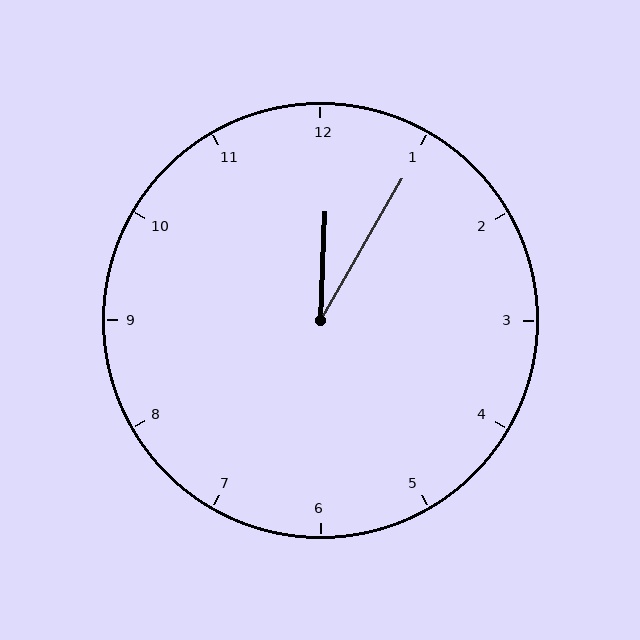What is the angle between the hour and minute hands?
Approximately 28 degrees.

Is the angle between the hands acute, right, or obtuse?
It is acute.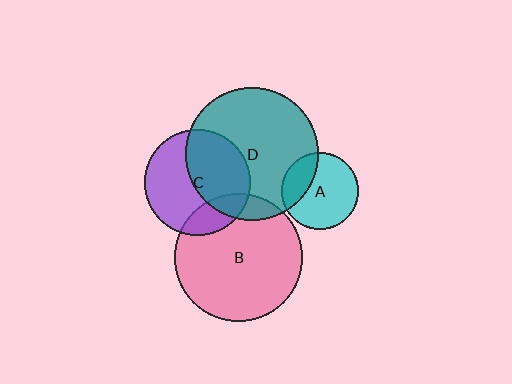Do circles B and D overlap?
Yes.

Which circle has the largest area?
Circle D (teal).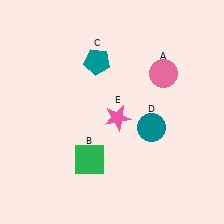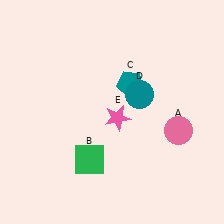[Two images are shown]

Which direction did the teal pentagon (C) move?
The teal pentagon (C) moved right.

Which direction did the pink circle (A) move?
The pink circle (A) moved down.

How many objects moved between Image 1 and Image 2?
3 objects moved between the two images.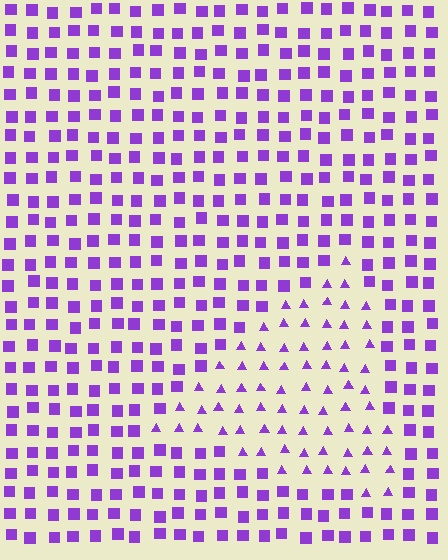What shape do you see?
I see a triangle.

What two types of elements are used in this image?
The image uses triangles inside the triangle region and squares outside it.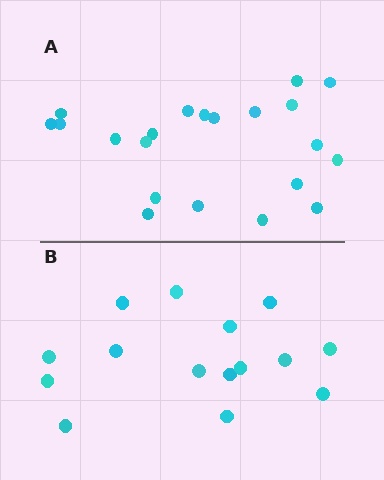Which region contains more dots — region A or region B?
Region A (the top region) has more dots.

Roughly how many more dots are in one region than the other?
Region A has about 6 more dots than region B.